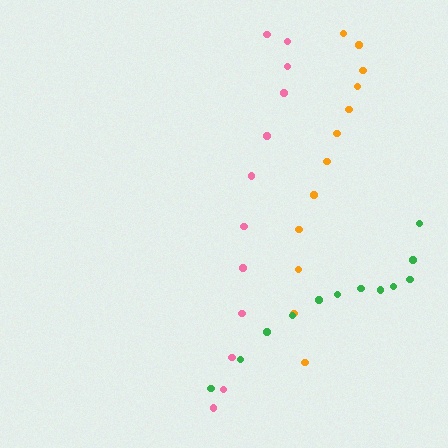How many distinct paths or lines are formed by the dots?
There are 3 distinct paths.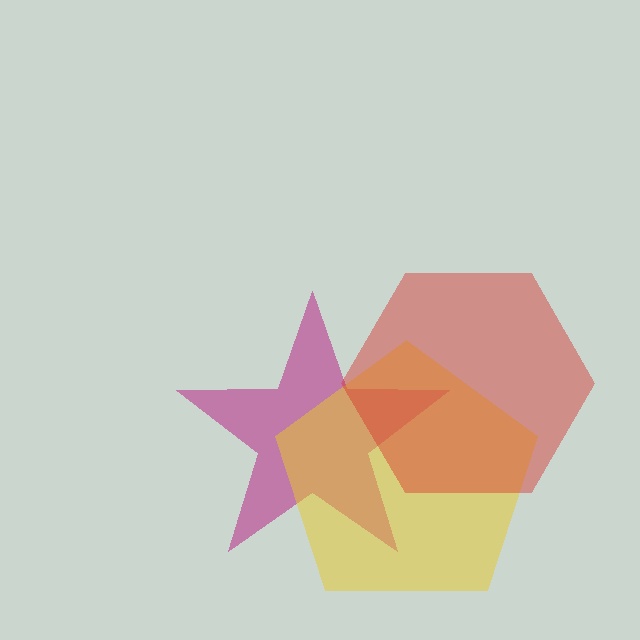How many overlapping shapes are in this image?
There are 3 overlapping shapes in the image.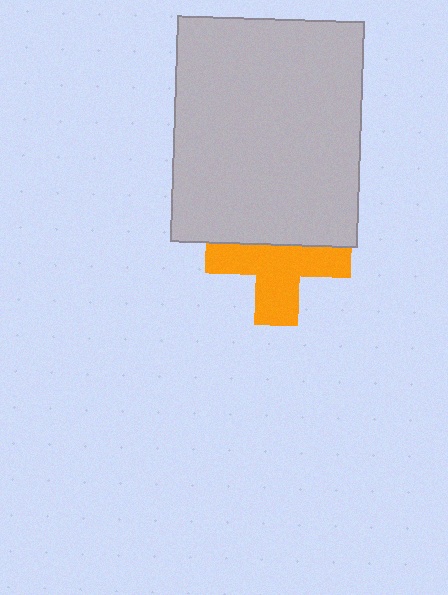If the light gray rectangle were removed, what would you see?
You would see the complete orange cross.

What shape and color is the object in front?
The object in front is a light gray rectangle.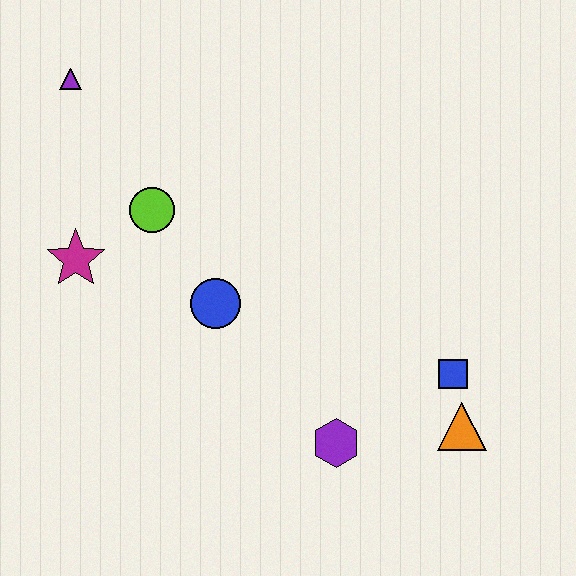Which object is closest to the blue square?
The orange triangle is closest to the blue square.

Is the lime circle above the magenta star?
Yes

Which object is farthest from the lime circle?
The orange triangle is farthest from the lime circle.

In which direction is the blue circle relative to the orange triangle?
The blue circle is to the left of the orange triangle.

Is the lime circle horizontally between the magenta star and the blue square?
Yes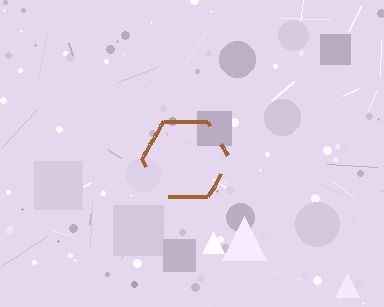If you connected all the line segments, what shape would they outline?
They would outline a hexagon.